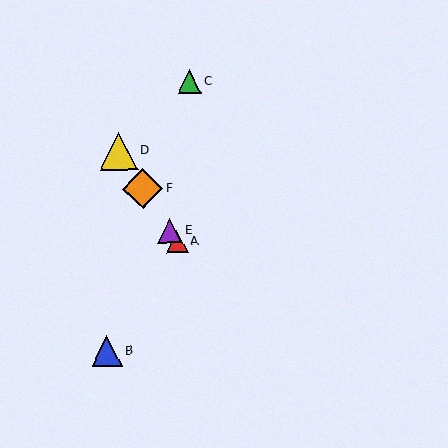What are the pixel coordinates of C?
Object C is at (189, 82).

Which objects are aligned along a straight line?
Objects A, D, E, F are aligned along a straight line.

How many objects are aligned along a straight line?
4 objects (A, D, E, F) are aligned along a straight line.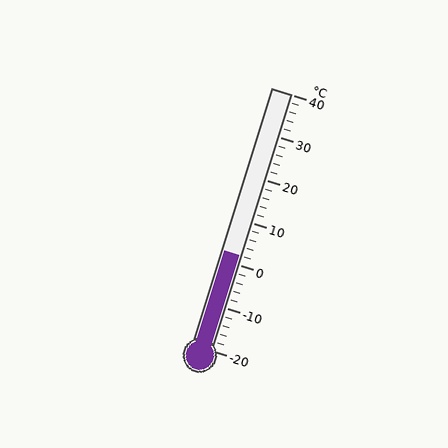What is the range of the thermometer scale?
The thermometer scale ranges from -20°C to 40°C.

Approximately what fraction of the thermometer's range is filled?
The thermometer is filled to approximately 35% of its range.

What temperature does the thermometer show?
The thermometer shows approximately 2°C.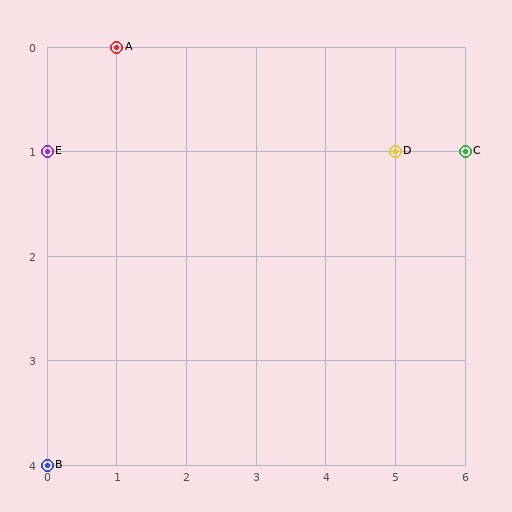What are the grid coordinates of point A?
Point A is at grid coordinates (1, 0).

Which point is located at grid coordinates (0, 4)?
Point B is at (0, 4).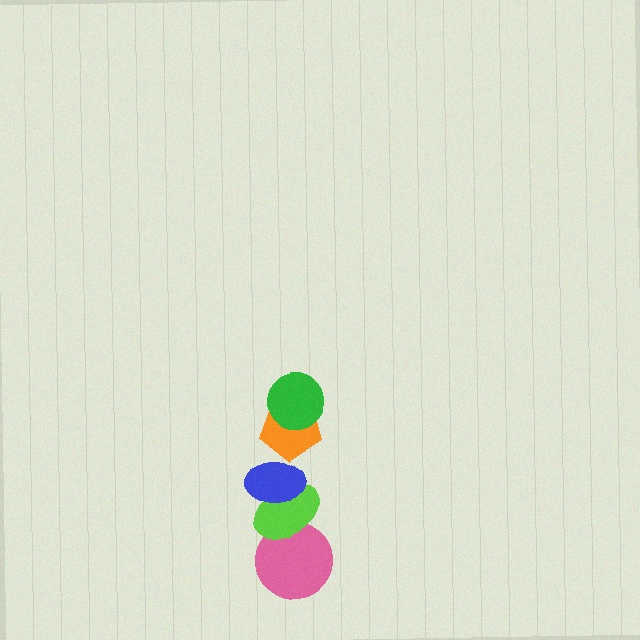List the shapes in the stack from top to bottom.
From top to bottom: the green circle, the orange pentagon, the blue ellipse, the lime ellipse, the pink circle.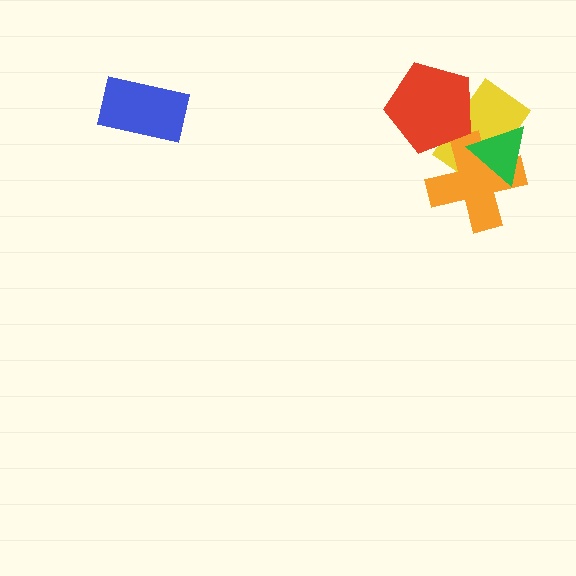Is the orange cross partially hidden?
Yes, it is partially covered by another shape.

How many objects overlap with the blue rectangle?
0 objects overlap with the blue rectangle.